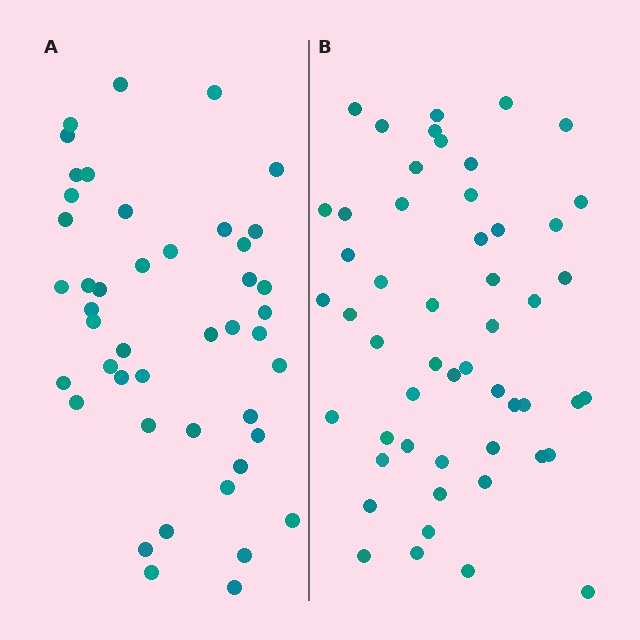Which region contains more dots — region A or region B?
Region B (the right region) has more dots.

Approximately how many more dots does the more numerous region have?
Region B has roughly 8 or so more dots than region A.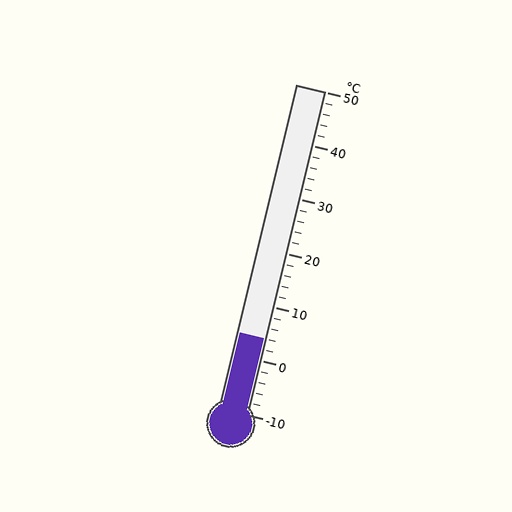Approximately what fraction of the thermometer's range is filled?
The thermometer is filled to approximately 25% of its range.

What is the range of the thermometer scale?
The thermometer scale ranges from -10°C to 50°C.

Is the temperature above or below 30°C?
The temperature is below 30°C.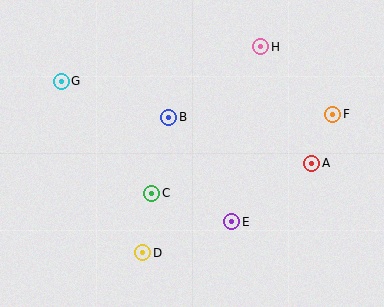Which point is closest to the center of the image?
Point B at (169, 117) is closest to the center.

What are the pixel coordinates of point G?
Point G is at (61, 81).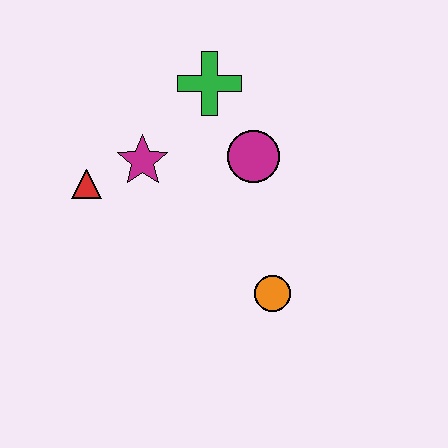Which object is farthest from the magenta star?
The orange circle is farthest from the magenta star.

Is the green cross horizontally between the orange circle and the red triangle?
Yes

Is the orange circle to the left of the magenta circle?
No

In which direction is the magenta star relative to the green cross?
The magenta star is below the green cross.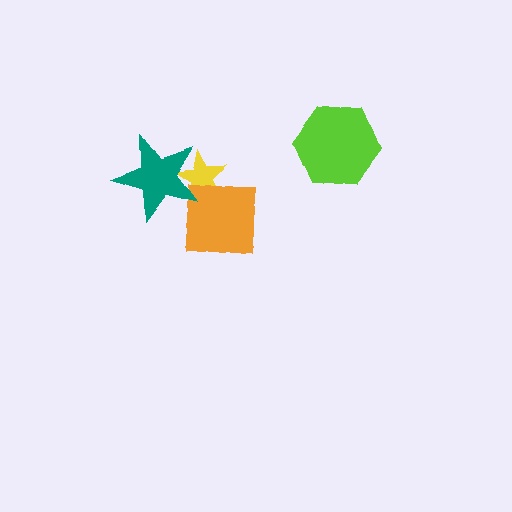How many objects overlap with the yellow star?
2 objects overlap with the yellow star.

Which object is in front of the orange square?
The teal star is in front of the orange square.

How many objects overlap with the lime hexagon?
0 objects overlap with the lime hexagon.